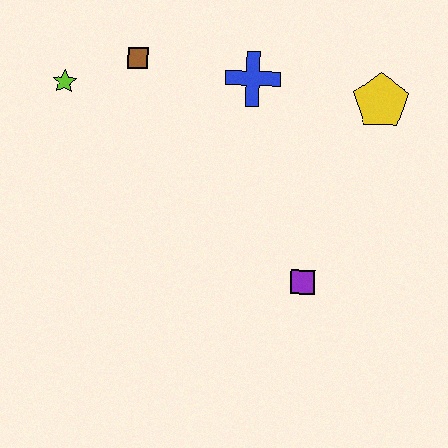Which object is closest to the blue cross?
The brown square is closest to the blue cross.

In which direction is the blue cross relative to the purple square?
The blue cross is above the purple square.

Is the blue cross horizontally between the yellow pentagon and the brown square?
Yes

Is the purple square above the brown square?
No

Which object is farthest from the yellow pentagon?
The lime star is farthest from the yellow pentagon.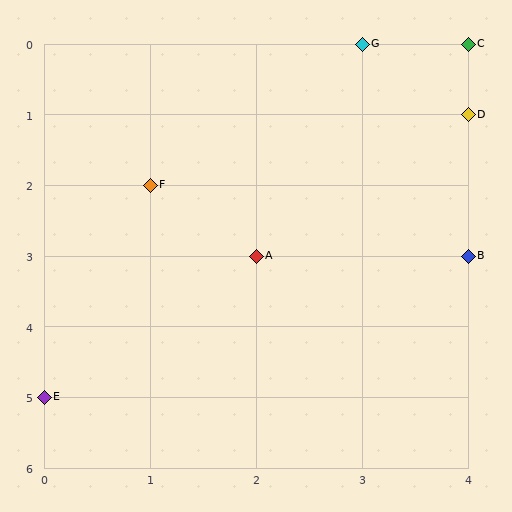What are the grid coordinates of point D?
Point D is at grid coordinates (4, 1).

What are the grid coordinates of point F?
Point F is at grid coordinates (1, 2).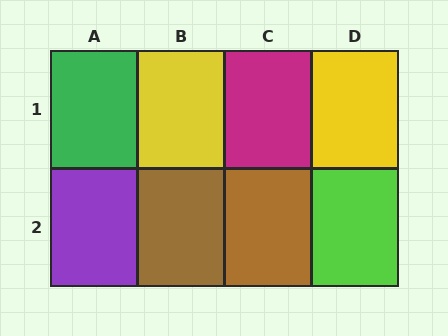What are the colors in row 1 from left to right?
Green, yellow, magenta, yellow.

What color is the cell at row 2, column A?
Purple.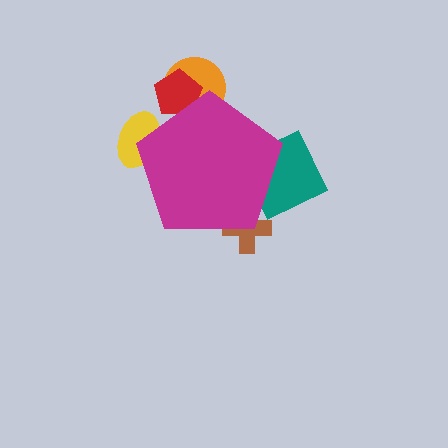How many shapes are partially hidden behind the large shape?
5 shapes are partially hidden.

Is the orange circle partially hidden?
Yes, the orange circle is partially hidden behind the magenta pentagon.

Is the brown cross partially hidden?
Yes, the brown cross is partially hidden behind the magenta pentagon.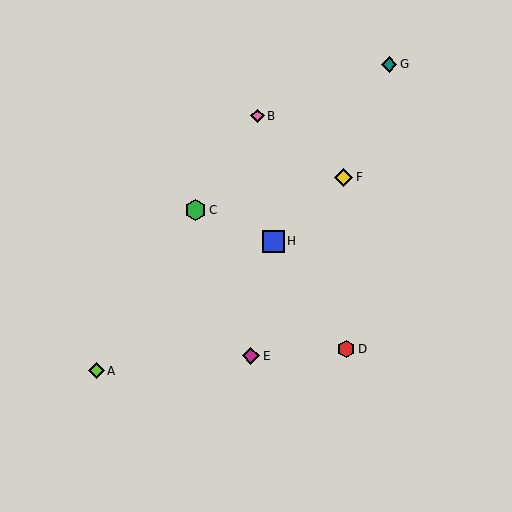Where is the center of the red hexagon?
The center of the red hexagon is at (346, 349).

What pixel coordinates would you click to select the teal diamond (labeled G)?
Click at (389, 64) to select the teal diamond G.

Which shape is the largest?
The blue square (labeled H) is the largest.